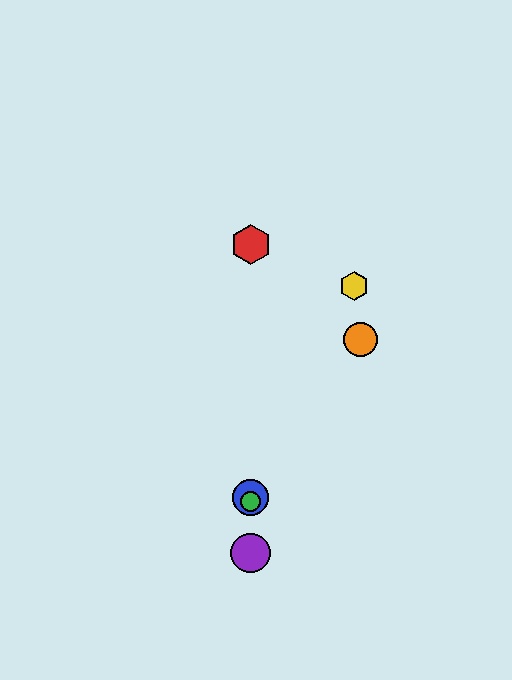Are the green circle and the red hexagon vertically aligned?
Yes, both are at x≈251.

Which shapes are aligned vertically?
The red hexagon, the blue circle, the green circle, the purple circle are aligned vertically.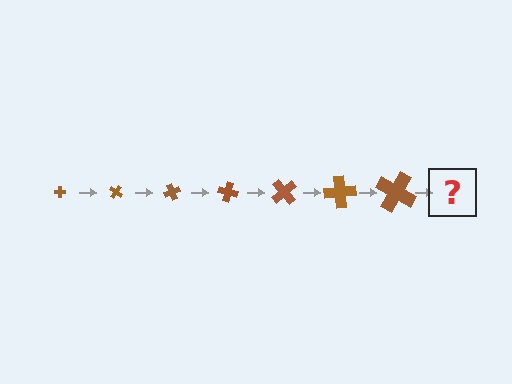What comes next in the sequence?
The next element should be a cross, larger than the previous one and rotated 245 degrees from the start.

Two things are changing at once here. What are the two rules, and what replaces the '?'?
The two rules are that the cross grows larger each step and it rotates 35 degrees each step. The '?' should be a cross, larger than the previous one and rotated 245 degrees from the start.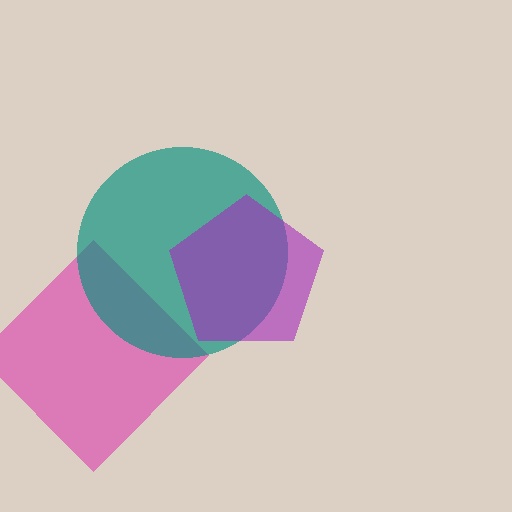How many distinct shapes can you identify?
There are 3 distinct shapes: a pink diamond, a teal circle, a purple pentagon.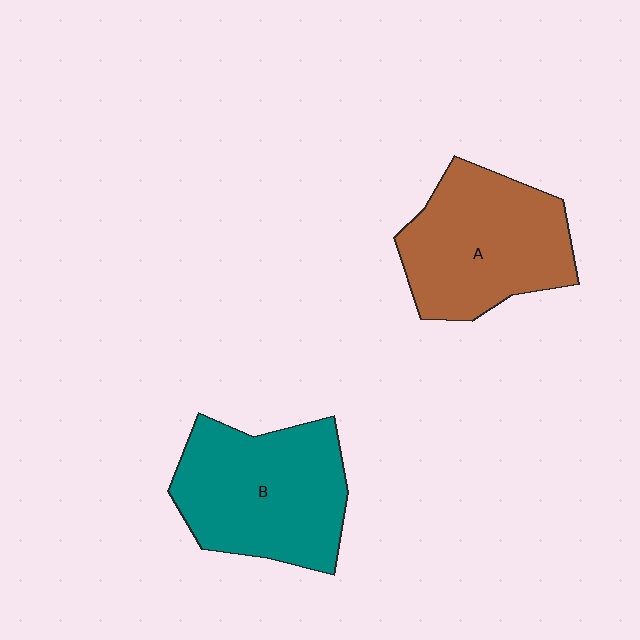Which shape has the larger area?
Shape B (teal).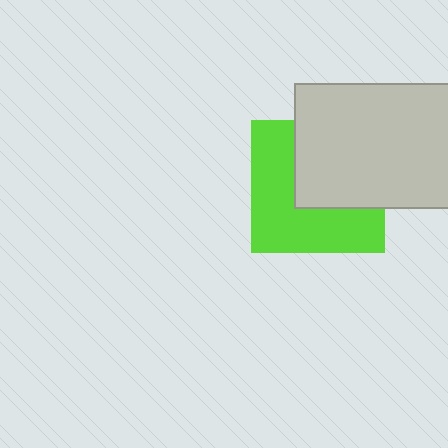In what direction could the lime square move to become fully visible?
The lime square could move toward the lower-left. That would shift it out from behind the light gray rectangle entirely.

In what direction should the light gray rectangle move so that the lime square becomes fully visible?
The light gray rectangle should move toward the upper-right. That is the shortest direction to clear the overlap and leave the lime square fully visible.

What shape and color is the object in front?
The object in front is a light gray rectangle.